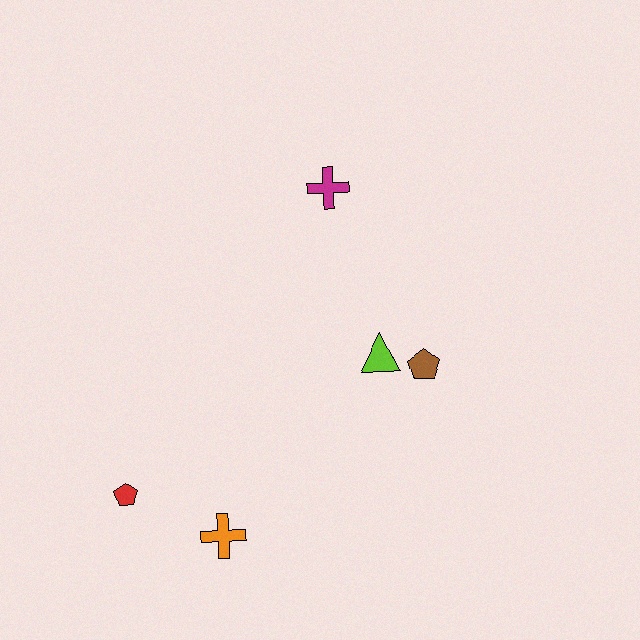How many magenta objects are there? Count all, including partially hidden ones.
There is 1 magenta object.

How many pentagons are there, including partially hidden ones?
There are 2 pentagons.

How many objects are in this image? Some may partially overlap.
There are 5 objects.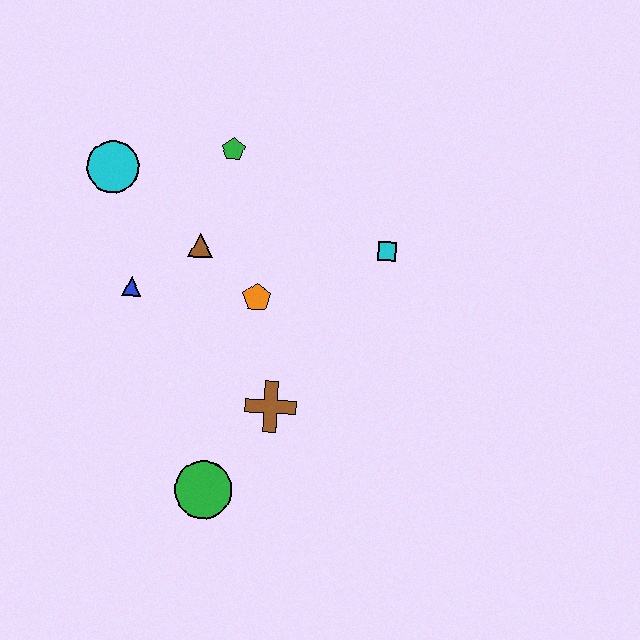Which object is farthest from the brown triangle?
The green circle is farthest from the brown triangle.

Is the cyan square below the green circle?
No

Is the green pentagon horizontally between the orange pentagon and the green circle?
Yes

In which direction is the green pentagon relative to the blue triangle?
The green pentagon is above the blue triangle.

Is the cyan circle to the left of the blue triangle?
Yes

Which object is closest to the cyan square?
The orange pentagon is closest to the cyan square.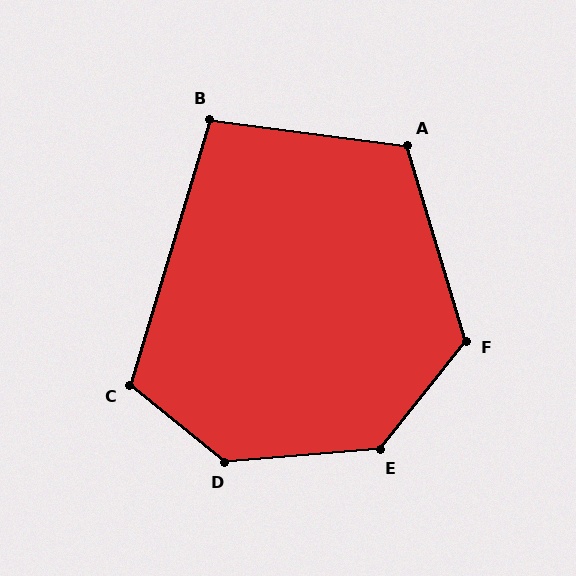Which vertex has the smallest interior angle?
B, at approximately 99 degrees.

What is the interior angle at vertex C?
Approximately 112 degrees (obtuse).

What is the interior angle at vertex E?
Approximately 133 degrees (obtuse).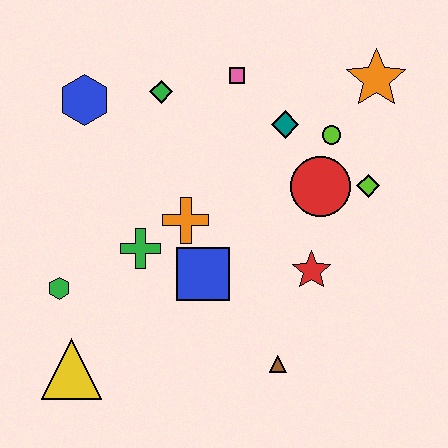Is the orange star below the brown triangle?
No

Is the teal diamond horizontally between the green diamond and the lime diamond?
Yes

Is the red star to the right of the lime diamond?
No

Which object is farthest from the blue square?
The orange star is farthest from the blue square.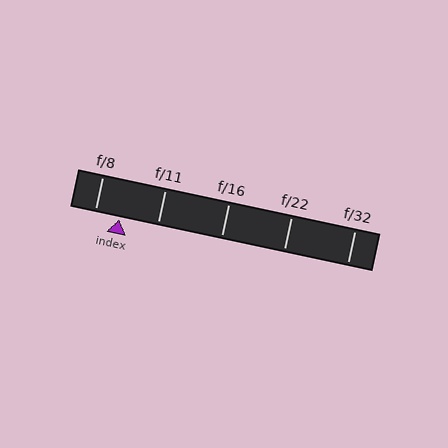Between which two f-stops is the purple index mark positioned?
The index mark is between f/8 and f/11.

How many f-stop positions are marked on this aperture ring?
There are 5 f-stop positions marked.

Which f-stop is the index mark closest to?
The index mark is closest to f/8.